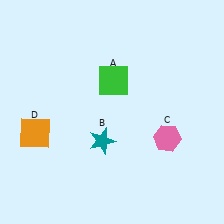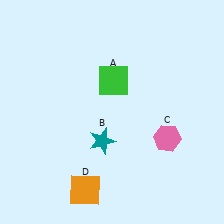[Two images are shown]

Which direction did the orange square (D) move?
The orange square (D) moved down.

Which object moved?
The orange square (D) moved down.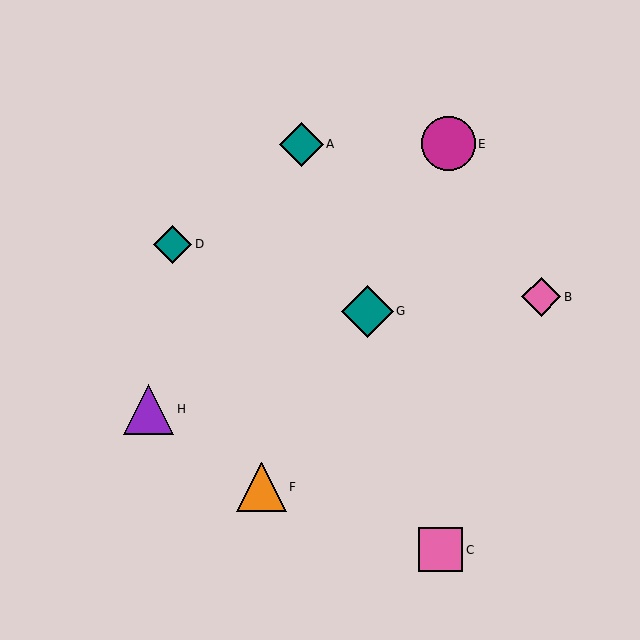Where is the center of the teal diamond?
The center of the teal diamond is at (301, 144).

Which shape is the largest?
The magenta circle (labeled E) is the largest.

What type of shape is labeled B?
Shape B is a pink diamond.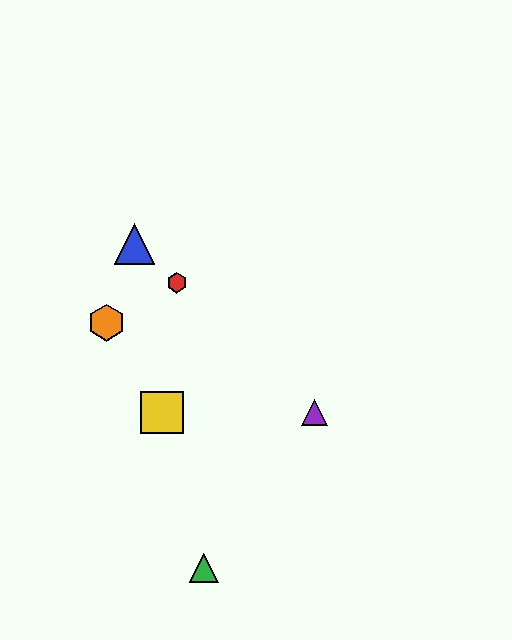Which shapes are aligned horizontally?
The yellow square, the purple triangle are aligned horizontally.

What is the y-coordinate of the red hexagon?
The red hexagon is at y≈283.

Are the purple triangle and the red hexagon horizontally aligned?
No, the purple triangle is at y≈413 and the red hexagon is at y≈283.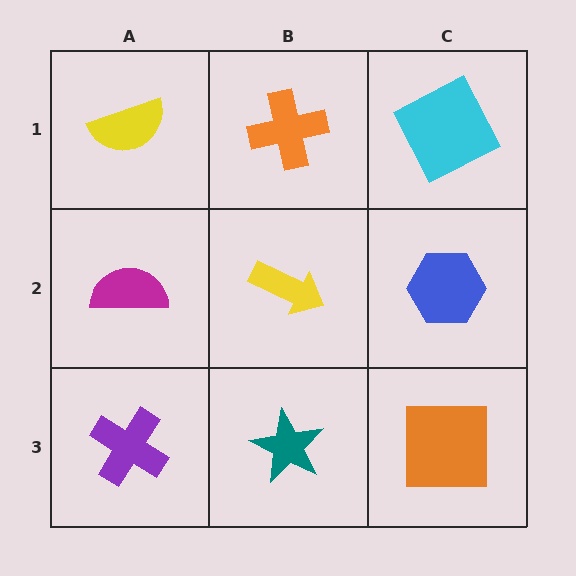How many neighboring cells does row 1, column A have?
2.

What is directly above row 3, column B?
A yellow arrow.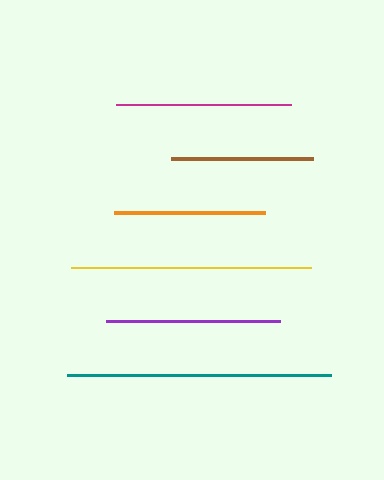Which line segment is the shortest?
The brown line is the shortest at approximately 142 pixels.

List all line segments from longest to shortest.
From longest to shortest: teal, yellow, purple, magenta, orange, brown.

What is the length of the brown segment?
The brown segment is approximately 142 pixels long.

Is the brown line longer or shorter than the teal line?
The teal line is longer than the brown line.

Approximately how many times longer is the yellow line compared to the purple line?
The yellow line is approximately 1.4 times the length of the purple line.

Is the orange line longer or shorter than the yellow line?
The yellow line is longer than the orange line.